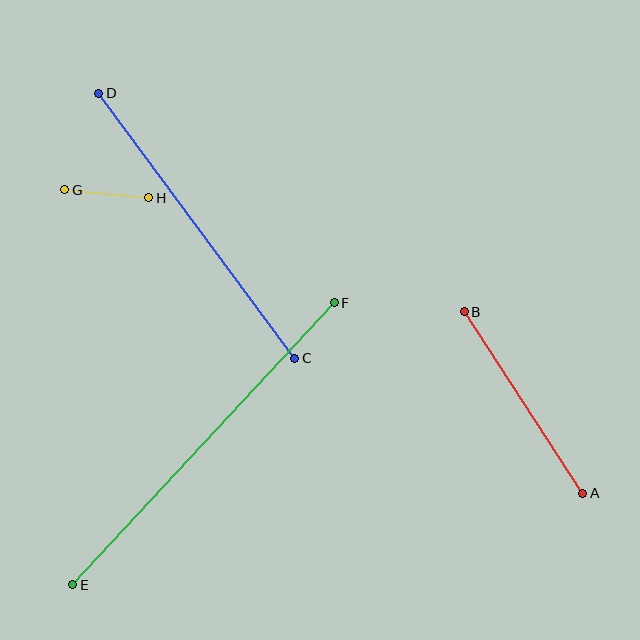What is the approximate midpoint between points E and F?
The midpoint is at approximately (203, 444) pixels.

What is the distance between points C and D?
The distance is approximately 330 pixels.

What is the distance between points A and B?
The distance is approximately 217 pixels.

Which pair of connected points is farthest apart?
Points E and F are farthest apart.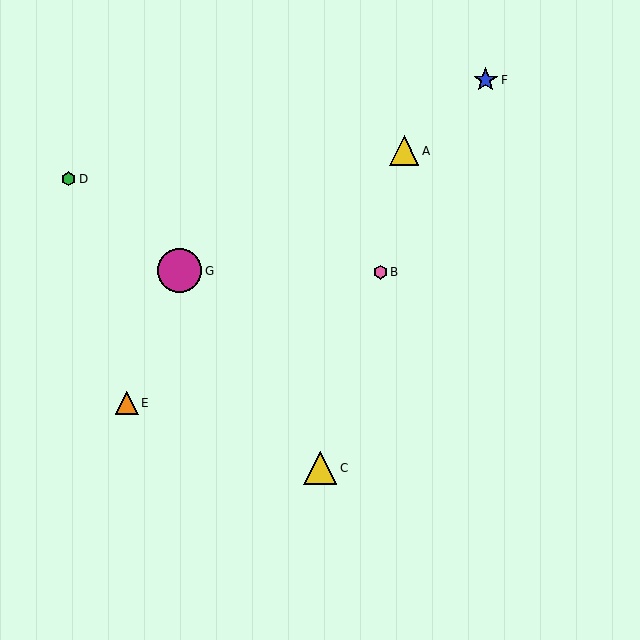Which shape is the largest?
The magenta circle (labeled G) is the largest.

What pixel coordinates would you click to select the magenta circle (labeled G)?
Click at (180, 271) to select the magenta circle G.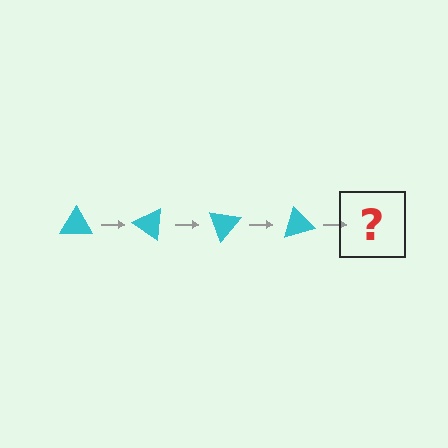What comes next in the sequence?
The next element should be a cyan triangle rotated 140 degrees.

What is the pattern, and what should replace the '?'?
The pattern is that the triangle rotates 35 degrees each step. The '?' should be a cyan triangle rotated 140 degrees.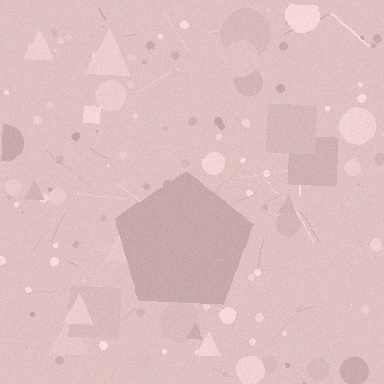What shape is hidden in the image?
A pentagon is hidden in the image.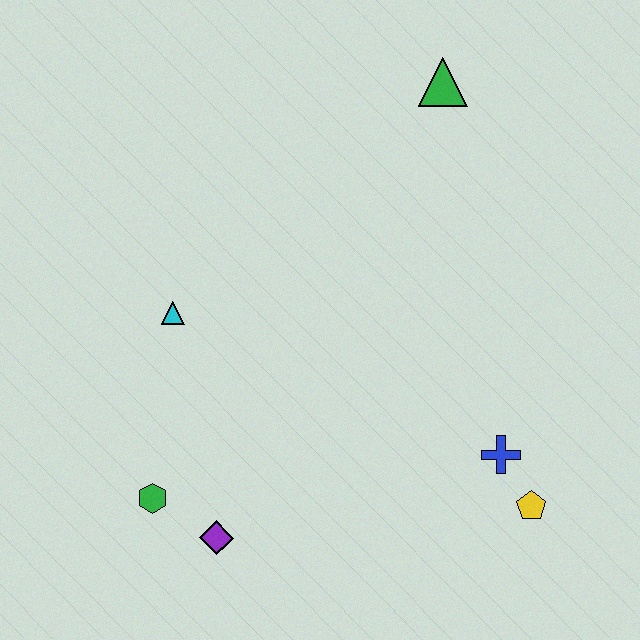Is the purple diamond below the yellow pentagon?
Yes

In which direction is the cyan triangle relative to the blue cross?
The cyan triangle is to the left of the blue cross.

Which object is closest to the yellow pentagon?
The blue cross is closest to the yellow pentagon.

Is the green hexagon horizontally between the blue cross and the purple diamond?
No